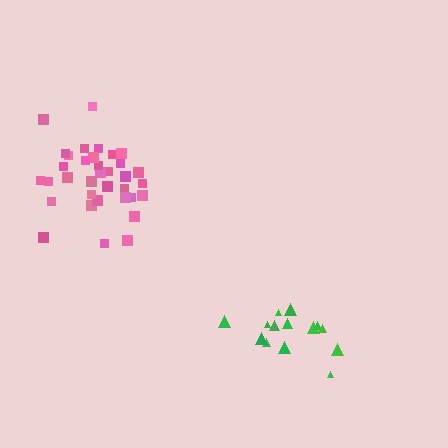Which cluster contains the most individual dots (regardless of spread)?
Pink (35).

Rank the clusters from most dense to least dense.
pink, green.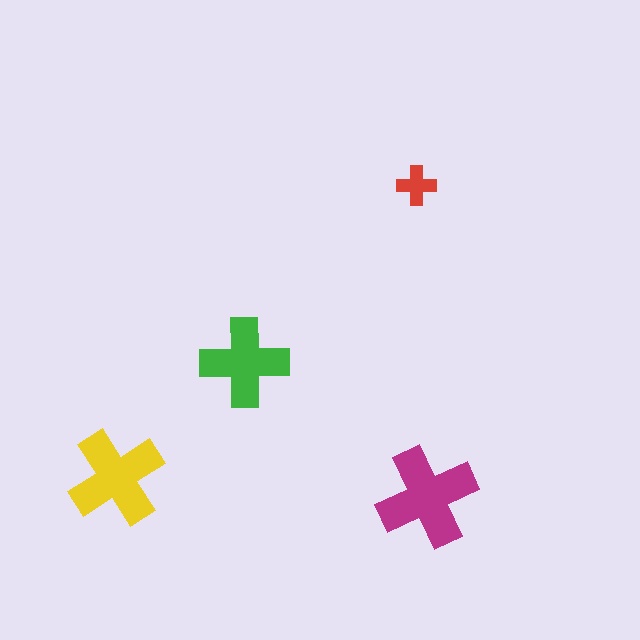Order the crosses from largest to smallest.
the magenta one, the yellow one, the green one, the red one.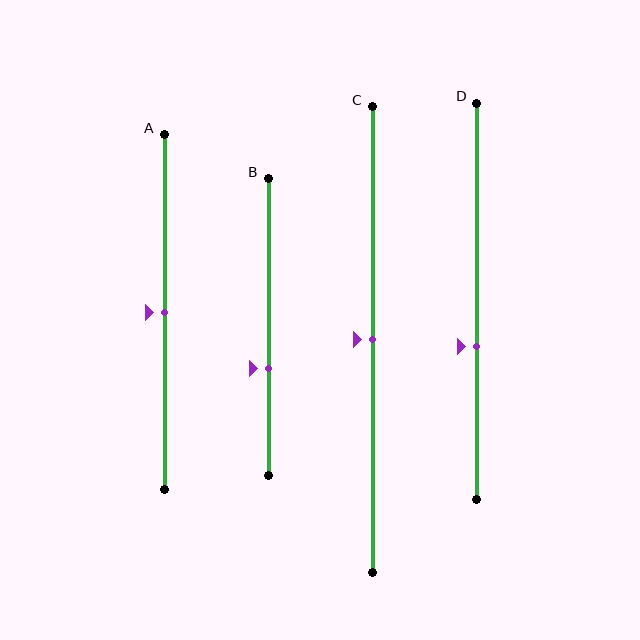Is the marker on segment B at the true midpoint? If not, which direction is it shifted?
No, the marker on segment B is shifted downward by about 14% of the segment length.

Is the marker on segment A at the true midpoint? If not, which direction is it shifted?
Yes, the marker on segment A is at the true midpoint.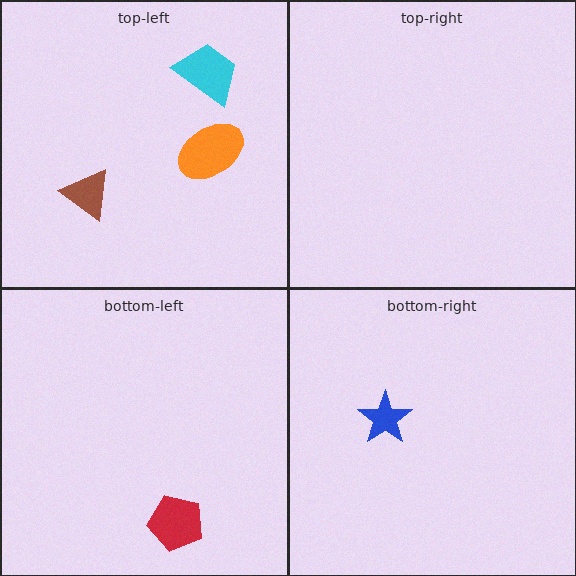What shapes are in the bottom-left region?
The red pentagon.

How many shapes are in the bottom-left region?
1.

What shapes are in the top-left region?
The cyan trapezoid, the orange ellipse, the brown triangle.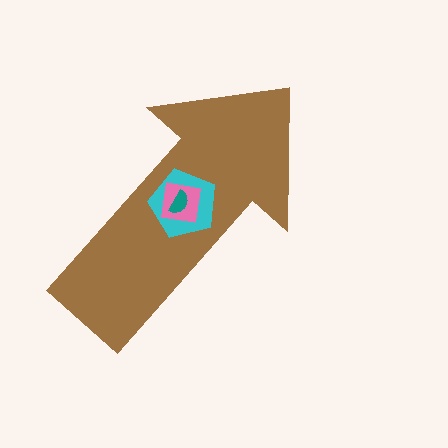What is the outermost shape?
The brown arrow.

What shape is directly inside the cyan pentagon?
The pink square.